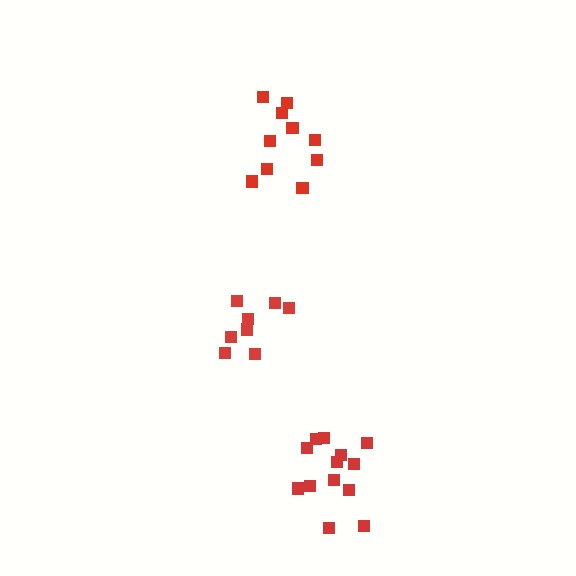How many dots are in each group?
Group 1: 8 dots, Group 2: 13 dots, Group 3: 10 dots (31 total).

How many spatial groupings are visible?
There are 3 spatial groupings.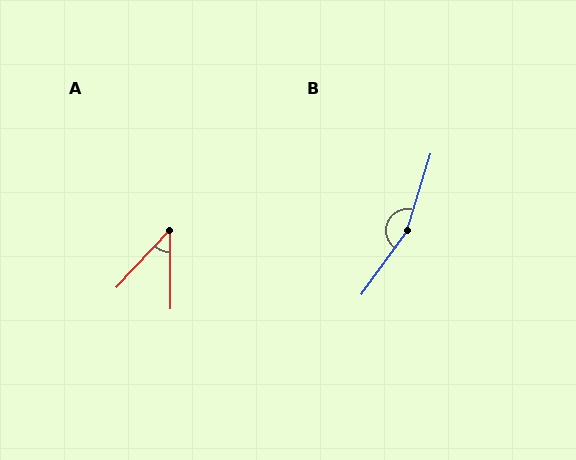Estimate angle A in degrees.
Approximately 44 degrees.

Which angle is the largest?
B, at approximately 161 degrees.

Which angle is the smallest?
A, at approximately 44 degrees.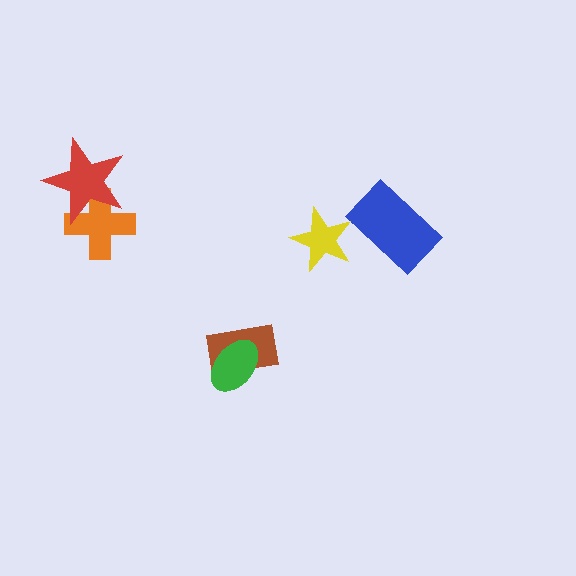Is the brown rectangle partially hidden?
Yes, it is partially covered by another shape.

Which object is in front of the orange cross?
The red star is in front of the orange cross.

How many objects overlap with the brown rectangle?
1 object overlaps with the brown rectangle.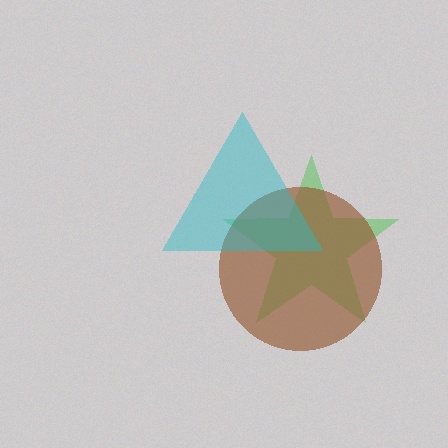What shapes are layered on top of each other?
The layered shapes are: a green star, a brown circle, a cyan triangle.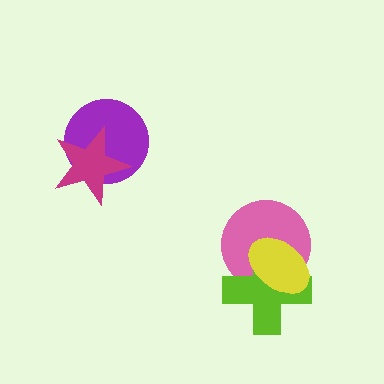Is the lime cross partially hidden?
Yes, it is partially covered by another shape.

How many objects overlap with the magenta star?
1 object overlaps with the magenta star.